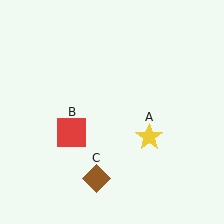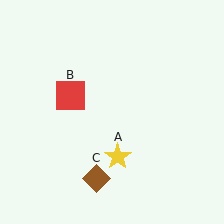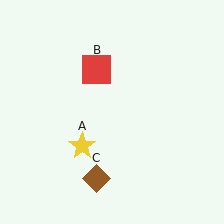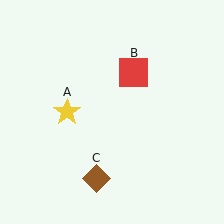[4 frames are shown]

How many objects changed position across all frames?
2 objects changed position: yellow star (object A), red square (object B).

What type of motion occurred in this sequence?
The yellow star (object A), red square (object B) rotated clockwise around the center of the scene.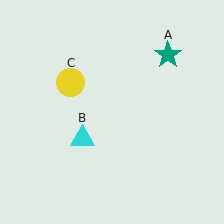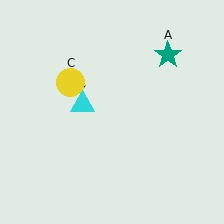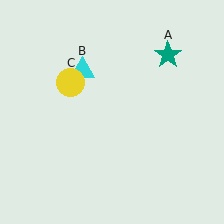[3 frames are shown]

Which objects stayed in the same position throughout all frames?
Teal star (object A) and yellow circle (object C) remained stationary.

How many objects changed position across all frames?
1 object changed position: cyan triangle (object B).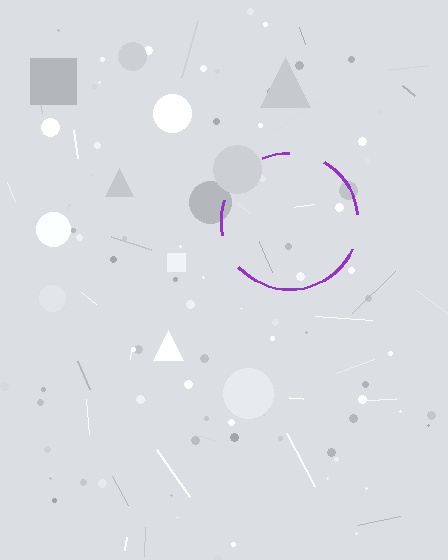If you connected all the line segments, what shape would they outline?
They would outline a circle.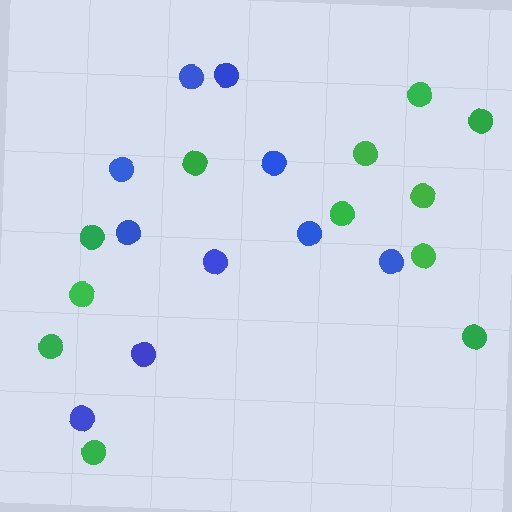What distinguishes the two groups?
There are 2 groups: one group of green circles (12) and one group of blue circles (10).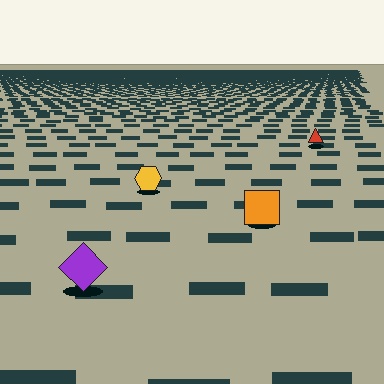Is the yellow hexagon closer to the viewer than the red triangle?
Yes. The yellow hexagon is closer — you can tell from the texture gradient: the ground texture is coarser near it.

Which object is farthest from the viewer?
The red triangle is farthest from the viewer. It appears smaller and the ground texture around it is denser.